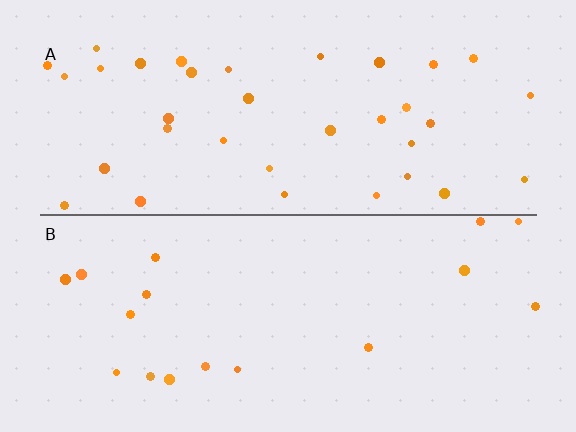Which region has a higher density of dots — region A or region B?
A (the top).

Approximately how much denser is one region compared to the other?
Approximately 2.1× — region A over region B.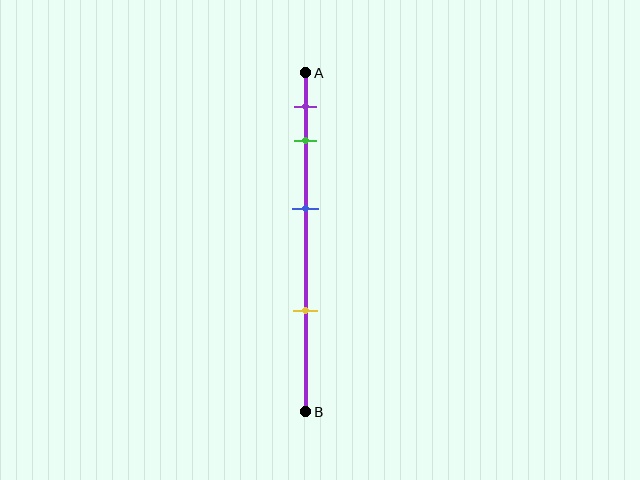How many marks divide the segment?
There are 4 marks dividing the segment.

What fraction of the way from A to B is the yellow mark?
The yellow mark is approximately 70% (0.7) of the way from A to B.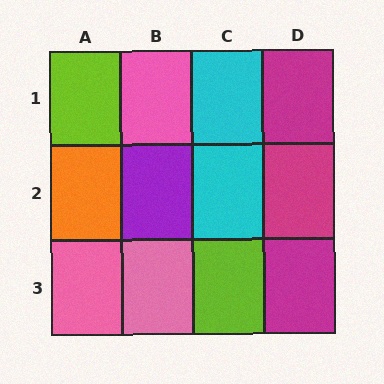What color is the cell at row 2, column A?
Orange.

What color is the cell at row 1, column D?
Magenta.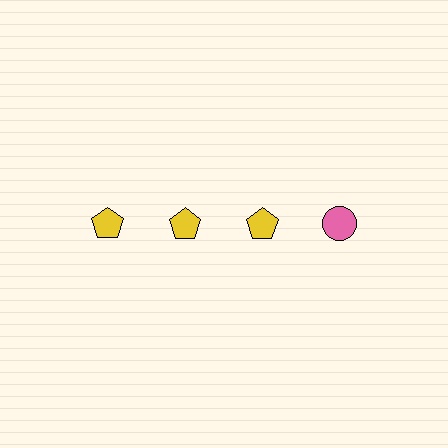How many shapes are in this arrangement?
There are 4 shapes arranged in a grid pattern.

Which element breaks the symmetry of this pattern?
The pink circle in the top row, second from right column breaks the symmetry. All other shapes are yellow pentagons.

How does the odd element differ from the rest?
It differs in both color (pink instead of yellow) and shape (circle instead of pentagon).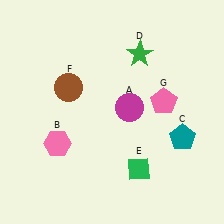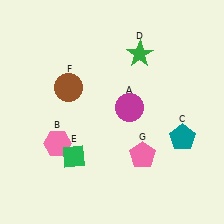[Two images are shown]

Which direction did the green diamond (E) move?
The green diamond (E) moved left.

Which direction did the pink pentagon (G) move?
The pink pentagon (G) moved down.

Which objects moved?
The objects that moved are: the green diamond (E), the pink pentagon (G).